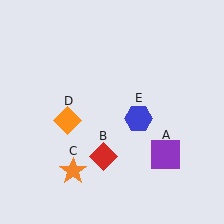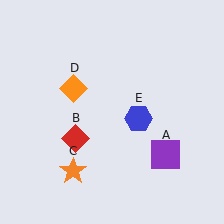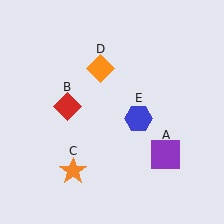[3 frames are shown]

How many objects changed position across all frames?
2 objects changed position: red diamond (object B), orange diamond (object D).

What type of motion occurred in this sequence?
The red diamond (object B), orange diamond (object D) rotated clockwise around the center of the scene.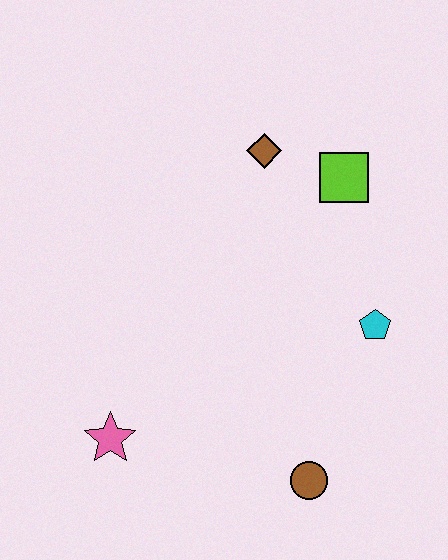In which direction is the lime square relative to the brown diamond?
The lime square is to the right of the brown diamond.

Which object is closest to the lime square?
The brown diamond is closest to the lime square.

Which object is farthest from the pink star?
The lime square is farthest from the pink star.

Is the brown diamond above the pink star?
Yes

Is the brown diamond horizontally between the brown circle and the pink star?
Yes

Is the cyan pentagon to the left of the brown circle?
No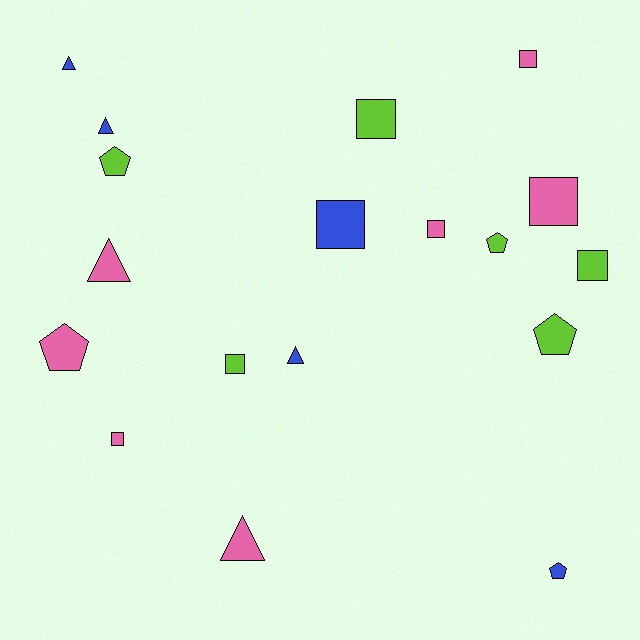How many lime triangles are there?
There are no lime triangles.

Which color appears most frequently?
Pink, with 7 objects.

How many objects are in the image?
There are 18 objects.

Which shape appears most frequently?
Square, with 8 objects.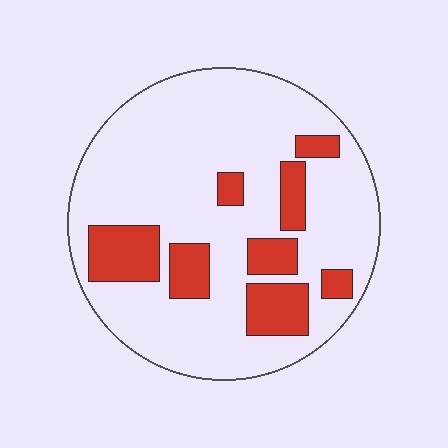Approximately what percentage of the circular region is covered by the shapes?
Approximately 20%.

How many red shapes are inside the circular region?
8.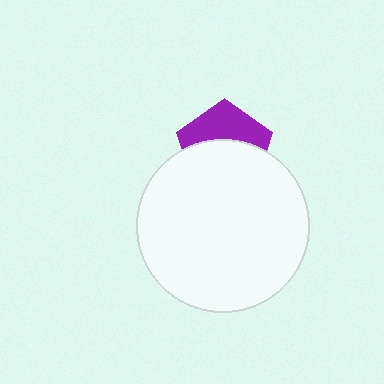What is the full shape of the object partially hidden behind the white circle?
The partially hidden object is a purple pentagon.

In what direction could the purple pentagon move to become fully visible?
The purple pentagon could move up. That would shift it out from behind the white circle entirely.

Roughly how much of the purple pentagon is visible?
A small part of it is visible (roughly 43%).